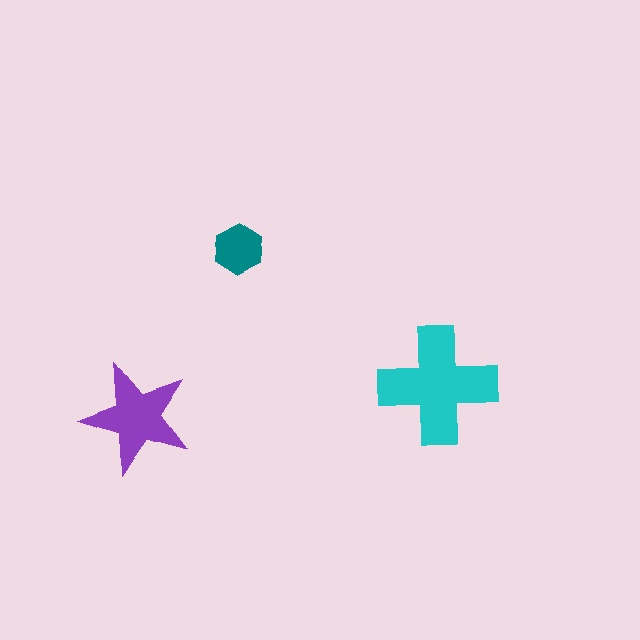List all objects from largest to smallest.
The cyan cross, the purple star, the teal hexagon.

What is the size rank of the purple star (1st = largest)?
2nd.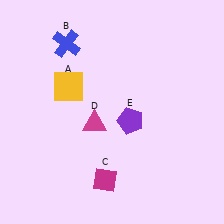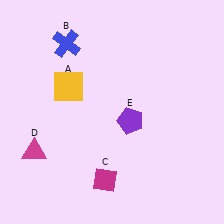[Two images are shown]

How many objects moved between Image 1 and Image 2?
1 object moved between the two images.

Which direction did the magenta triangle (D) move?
The magenta triangle (D) moved left.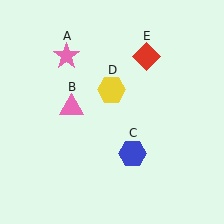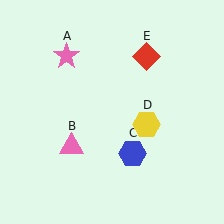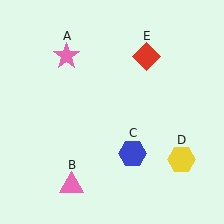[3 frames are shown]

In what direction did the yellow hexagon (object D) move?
The yellow hexagon (object D) moved down and to the right.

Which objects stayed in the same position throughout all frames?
Pink star (object A) and blue hexagon (object C) and red diamond (object E) remained stationary.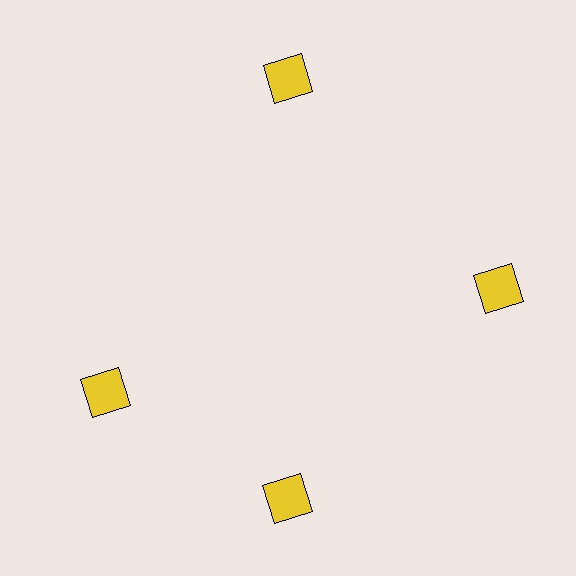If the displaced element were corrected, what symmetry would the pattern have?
It would have 4-fold rotational symmetry — the pattern would map onto itself every 90 degrees.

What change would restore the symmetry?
The symmetry would be restored by rotating it back into even spacing with its neighbors so that all 4 squares sit at equal angles and equal distance from the center.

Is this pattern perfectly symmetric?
No. The 4 yellow squares are arranged in a ring, but one element near the 9 o'clock position is rotated out of alignment along the ring, breaking the 4-fold rotational symmetry.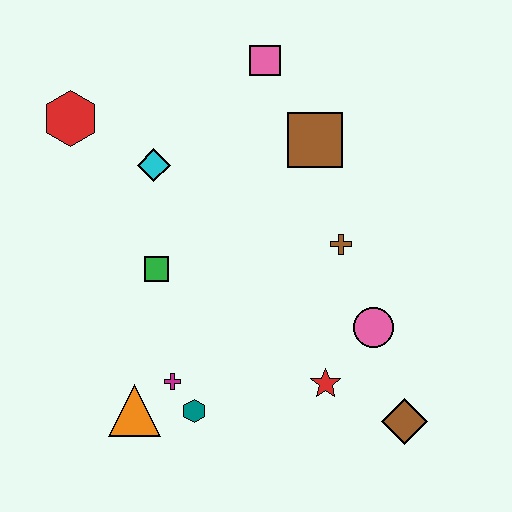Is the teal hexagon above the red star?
No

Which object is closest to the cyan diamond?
The red hexagon is closest to the cyan diamond.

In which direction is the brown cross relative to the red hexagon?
The brown cross is to the right of the red hexagon.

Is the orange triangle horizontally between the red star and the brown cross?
No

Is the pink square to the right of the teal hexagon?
Yes